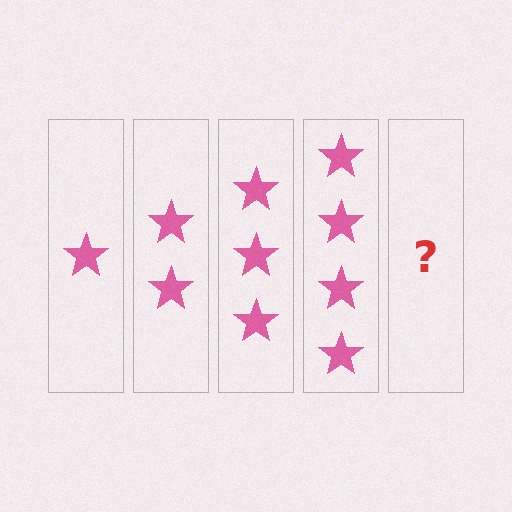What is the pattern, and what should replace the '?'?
The pattern is that each step adds one more star. The '?' should be 5 stars.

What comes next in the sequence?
The next element should be 5 stars.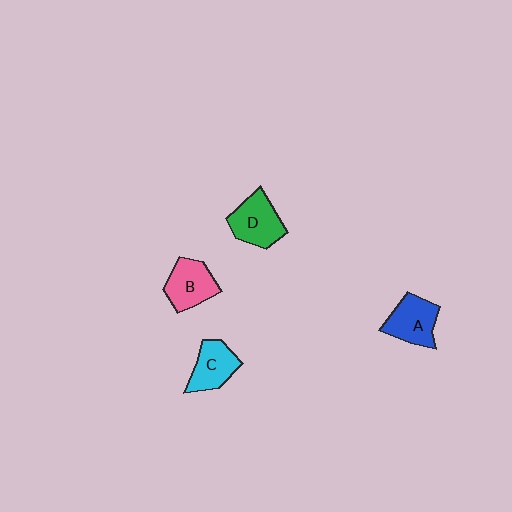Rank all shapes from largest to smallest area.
From largest to smallest: D (green), A (blue), B (pink), C (cyan).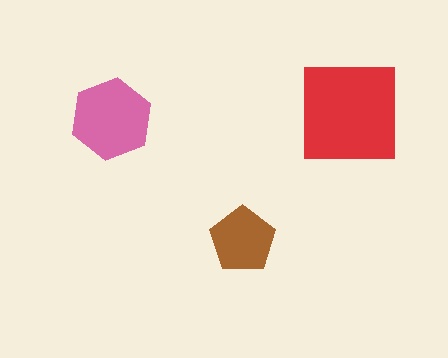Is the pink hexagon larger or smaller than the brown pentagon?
Larger.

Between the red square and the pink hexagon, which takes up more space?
The red square.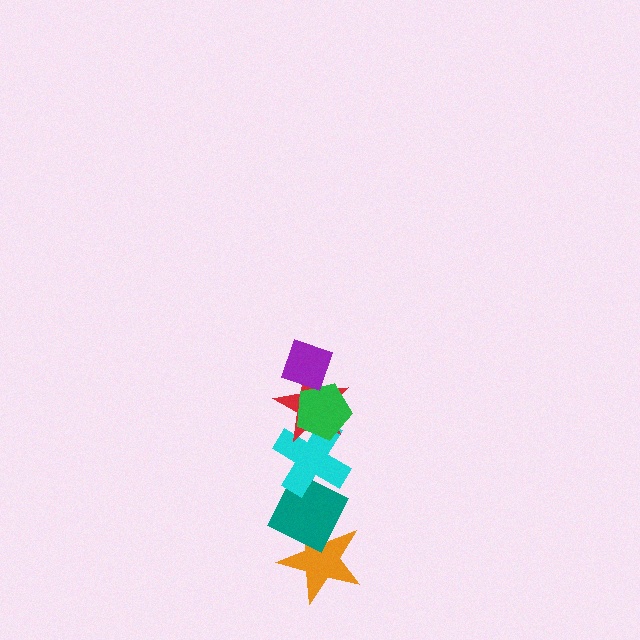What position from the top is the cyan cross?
The cyan cross is 4th from the top.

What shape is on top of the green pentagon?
The purple diamond is on top of the green pentagon.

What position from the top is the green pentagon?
The green pentagon is 2nd from the top.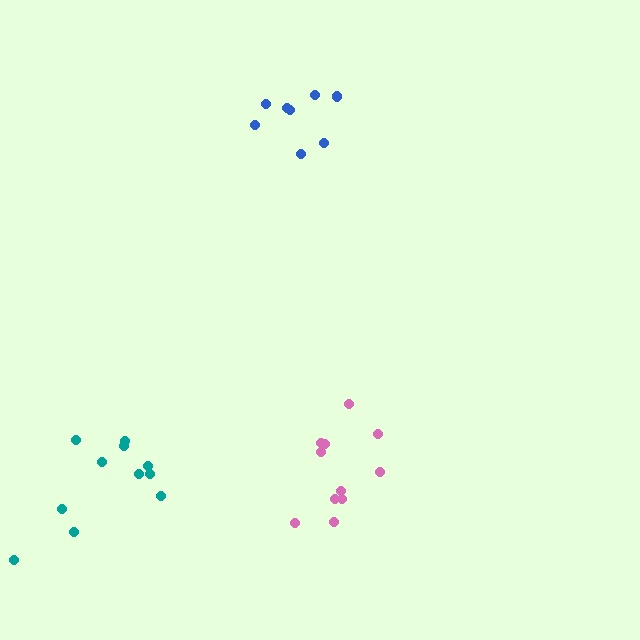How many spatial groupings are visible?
There are 3 spatial groupings.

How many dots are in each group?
Group 1: 11 dots, Group 2: 8 dots, Group 3: 11 dots (30 total).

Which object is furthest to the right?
The pink cluster is rightmost.